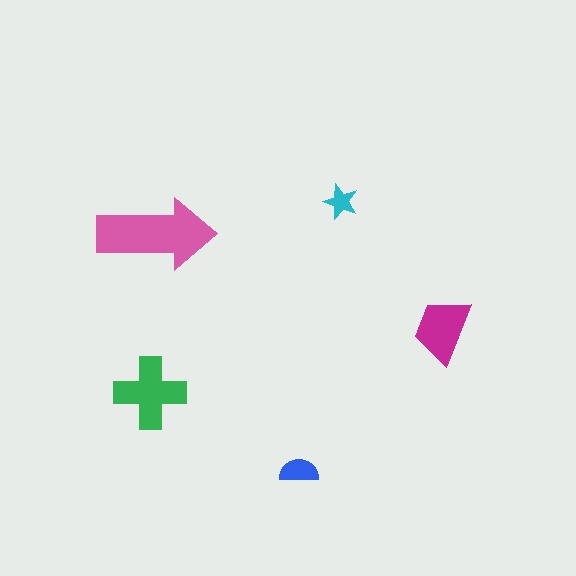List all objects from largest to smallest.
The pink arrow, the green cross, the magenta trapezoid, the blue semicircle, the cyan star.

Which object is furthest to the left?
The green cross is leftmost.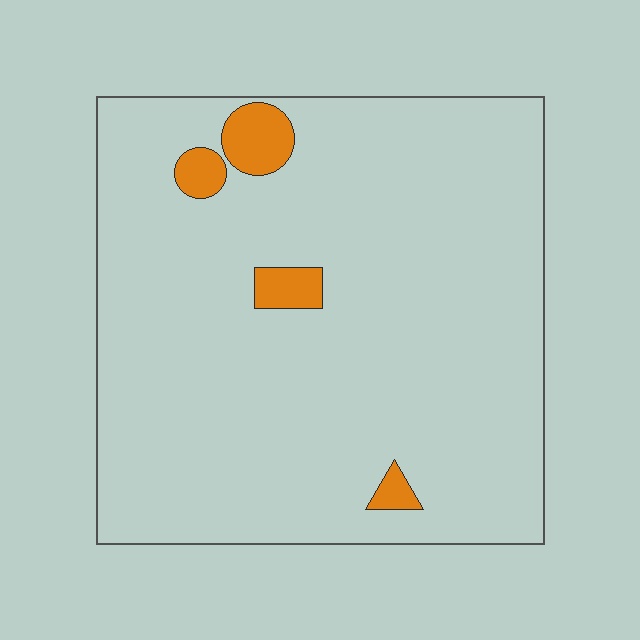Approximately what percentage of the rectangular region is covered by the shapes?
Approximately 5%.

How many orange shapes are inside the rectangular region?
4.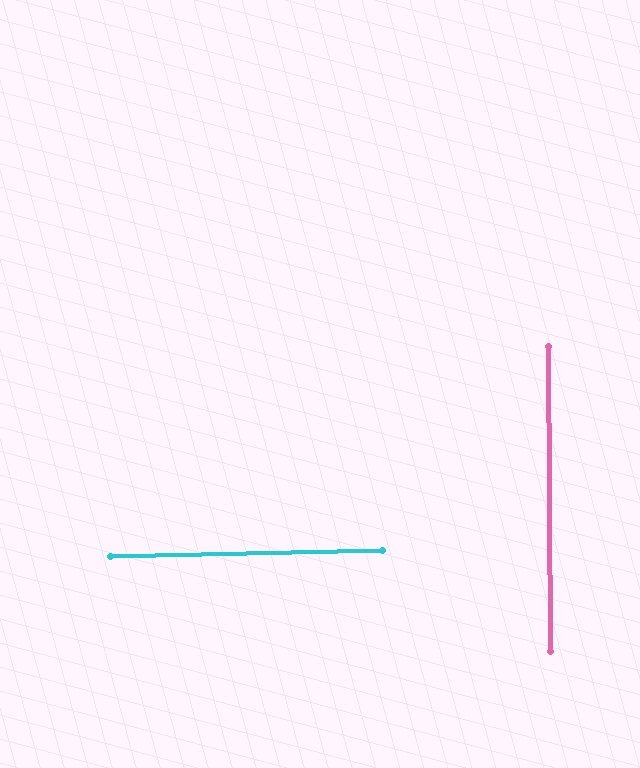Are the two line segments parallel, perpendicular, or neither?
Perpendicular — they meet at approximately 89°.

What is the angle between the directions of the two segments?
Approximately 89 degrees.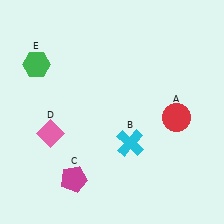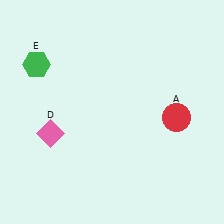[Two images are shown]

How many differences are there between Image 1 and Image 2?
There are 2 differences between the two images.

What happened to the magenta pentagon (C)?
The magenta pentagon (C) was removed in Image 2. It was in the bottom-left area of Image 1.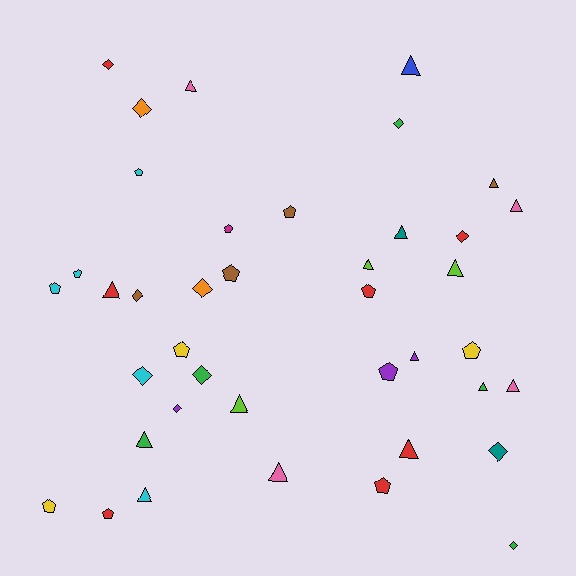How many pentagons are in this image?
There are 13 pentagons.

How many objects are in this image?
There are 40 objects.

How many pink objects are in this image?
There are 4 pink objects.